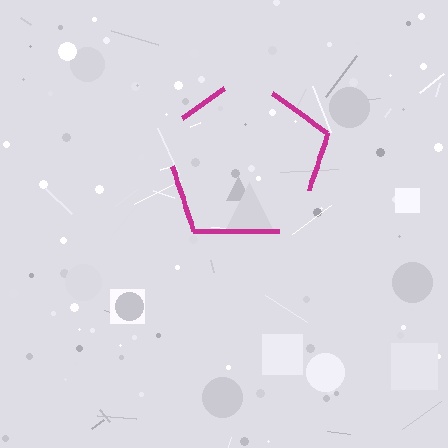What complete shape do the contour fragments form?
The contour fragments form a pentagon.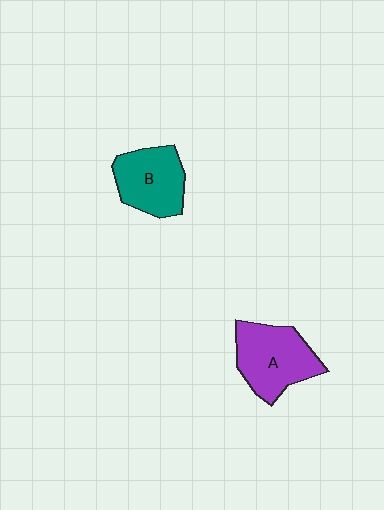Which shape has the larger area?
Shape A (purple).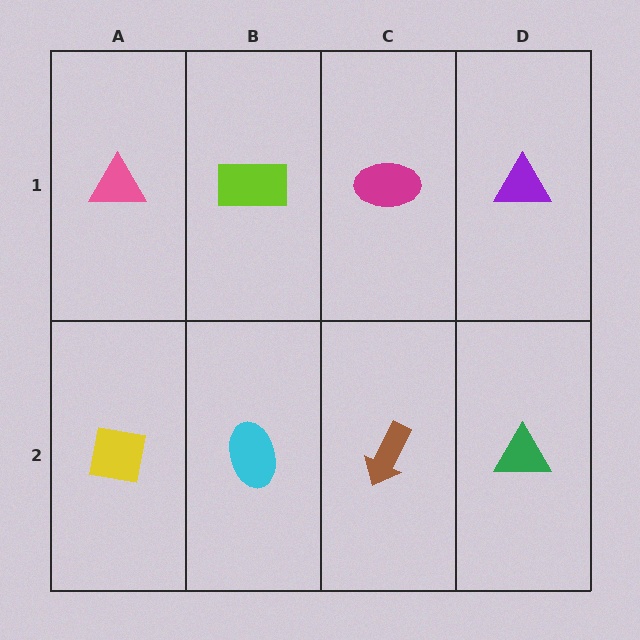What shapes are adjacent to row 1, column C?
A brown arrow (row 2, column C), a lime rectangle (row 1, column B), a purple triangle (row 1, column D).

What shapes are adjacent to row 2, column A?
A pink triangle (row 1, column A), a cyan ellipse (row 2, column B).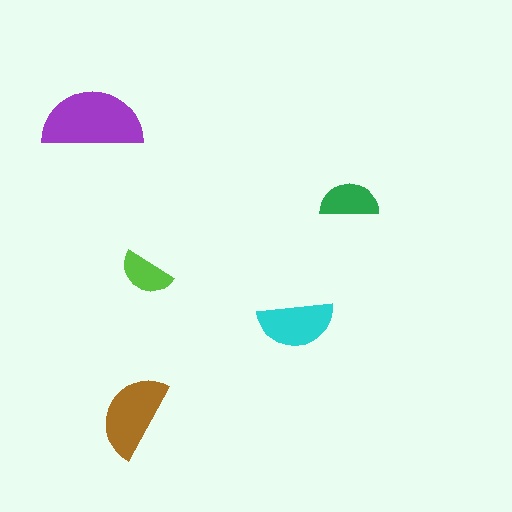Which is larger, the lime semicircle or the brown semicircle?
The brown one.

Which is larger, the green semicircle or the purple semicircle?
The purple one.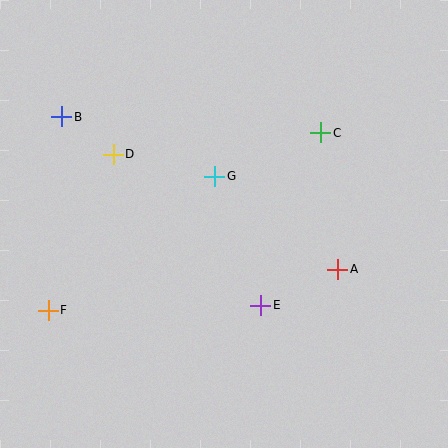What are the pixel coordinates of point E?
Point E is at (261, 305).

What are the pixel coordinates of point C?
Point C is at (321, 133).